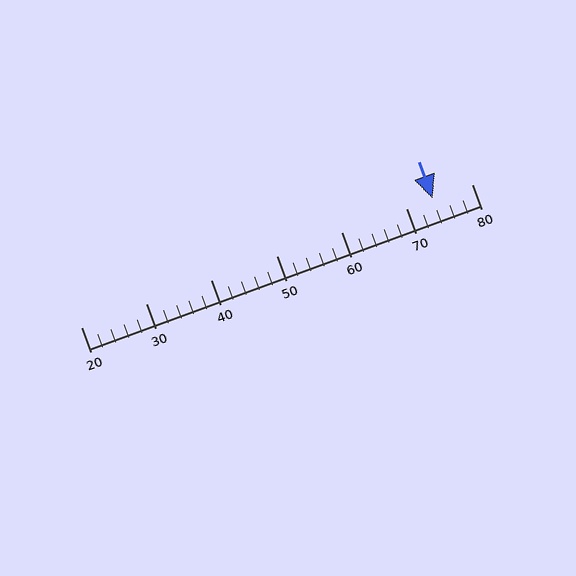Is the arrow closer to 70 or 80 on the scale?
The arrow is closer to 70.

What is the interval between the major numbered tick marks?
The major tick marks are spaced 10 units apart.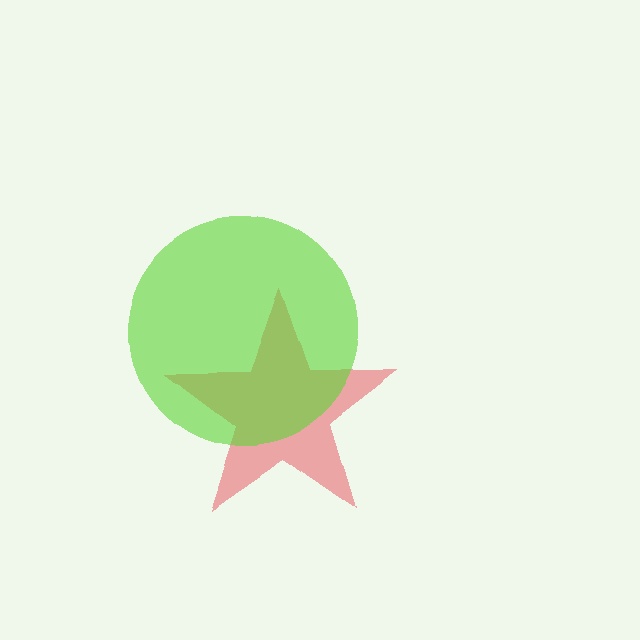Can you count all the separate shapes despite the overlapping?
Yes, there are 2 separate shapes.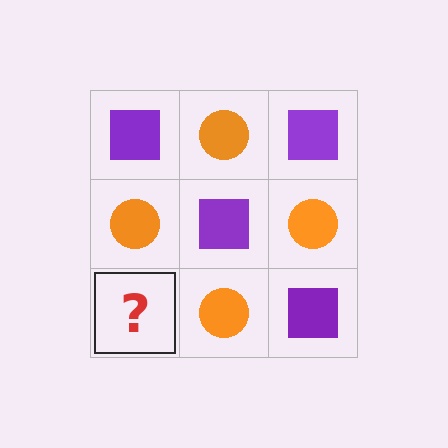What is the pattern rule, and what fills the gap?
The rule is that it alternates purple square and orange circle in a checkerboard pattern. The gap should be filled with a purple square.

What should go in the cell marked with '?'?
The missing cell should contain a purple square.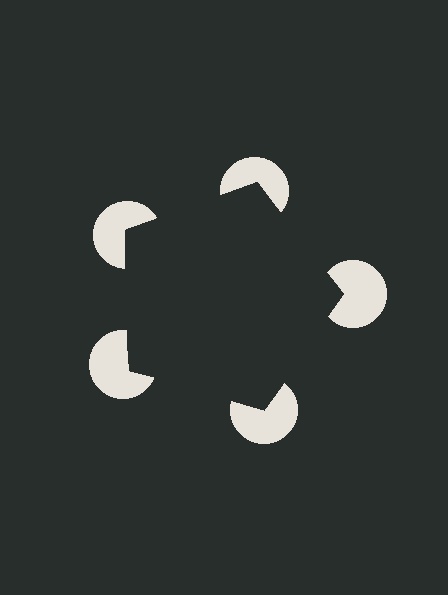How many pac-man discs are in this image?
There are 5 — one at each vertex of the illusory pentagon.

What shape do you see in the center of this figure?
An illusory pentagon — its edges are inferred from the aligned wedge cuts in the pac-man discs, not physically drawn.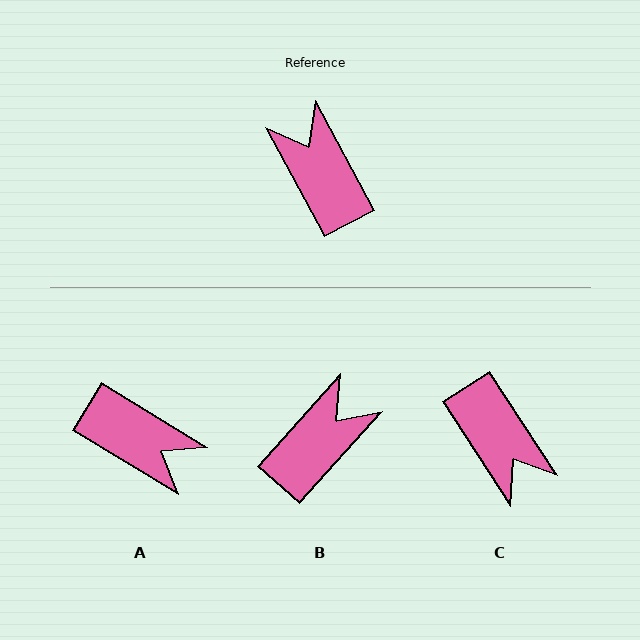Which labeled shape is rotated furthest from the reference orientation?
C, about 175 degrees away.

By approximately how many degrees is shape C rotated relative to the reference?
Approximately 175 degrees clockwise.